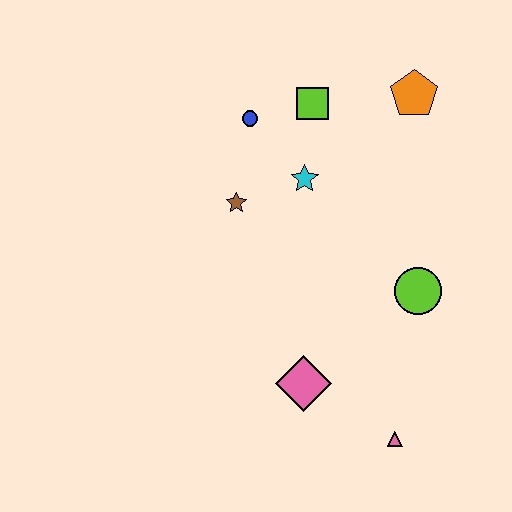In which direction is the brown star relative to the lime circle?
The brown star is to the left of the lime circle.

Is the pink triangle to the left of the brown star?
No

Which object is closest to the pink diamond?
The pink triangle is closest to the pink diamond.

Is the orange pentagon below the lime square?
No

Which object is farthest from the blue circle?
The pink triangle is farthest from the blue circle.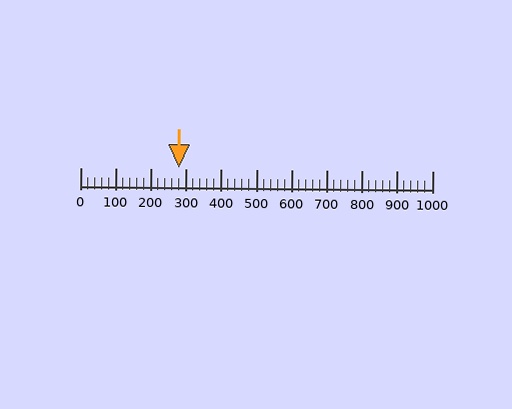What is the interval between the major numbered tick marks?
The major tick marks are spaced 100 units apart.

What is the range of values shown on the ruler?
The ruler shows values from 0 to 1000.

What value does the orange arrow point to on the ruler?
The orange arrow points to approximately 280.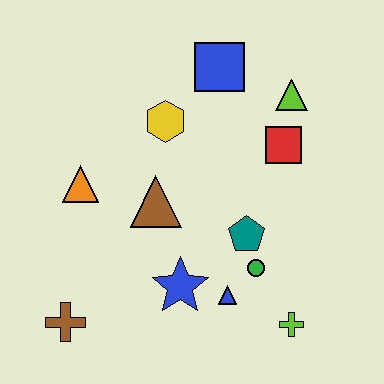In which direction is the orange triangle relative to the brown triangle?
The orange triangle is to the left of the brown triangle.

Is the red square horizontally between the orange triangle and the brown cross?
No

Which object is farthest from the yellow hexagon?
The lime cross is farthest from the yellow hexagon.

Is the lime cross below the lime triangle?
Yes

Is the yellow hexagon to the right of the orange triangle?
Yes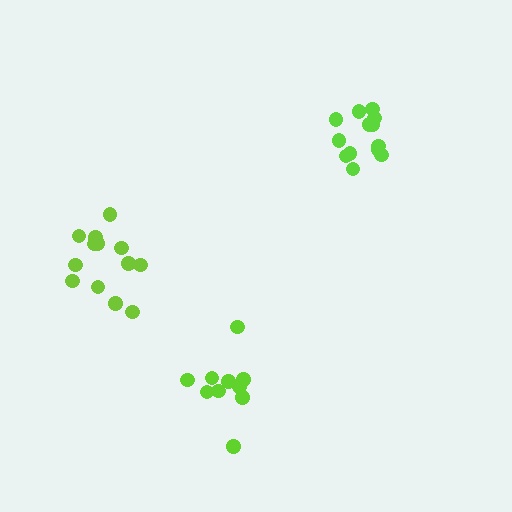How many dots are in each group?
Group 1: 13 dots, Group 2: 10 dots, Group 3: 13 dots (36 total).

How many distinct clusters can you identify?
There are 3 distinct clusters.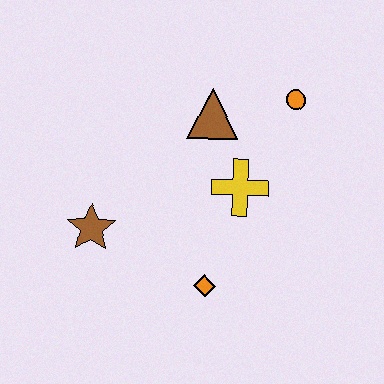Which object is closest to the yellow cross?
The brown triangle is closest to the yellow cross.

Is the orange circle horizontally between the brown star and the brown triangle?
No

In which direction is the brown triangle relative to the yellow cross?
The brown triangle is above the yellow cross.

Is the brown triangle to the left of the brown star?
No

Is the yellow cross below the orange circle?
Yes